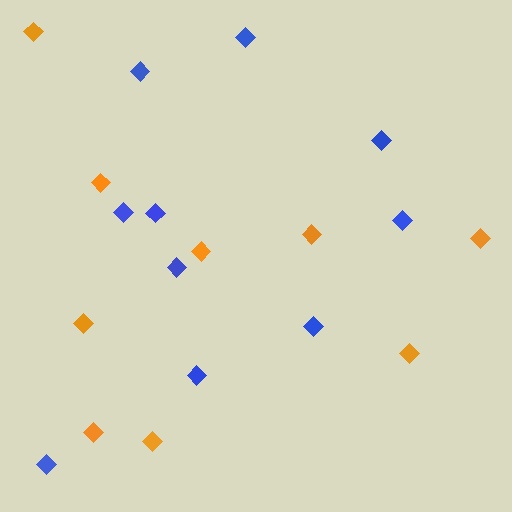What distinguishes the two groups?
There are 2 groups: one group of blue diamonds (10) and one group of orange diamonds (9).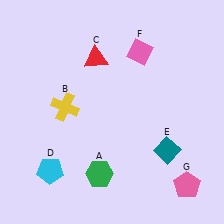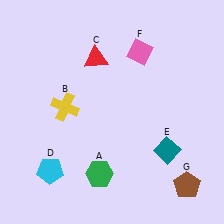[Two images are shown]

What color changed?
The pentagon (G) changed from pink in Image 1 to brown in Image 2.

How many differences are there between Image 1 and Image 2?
There is 1 difference between the two images.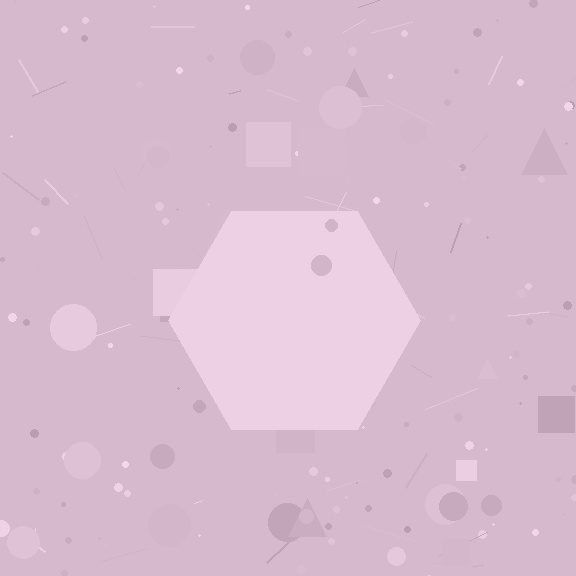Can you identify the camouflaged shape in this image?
The camouflaged shape is a hexagon.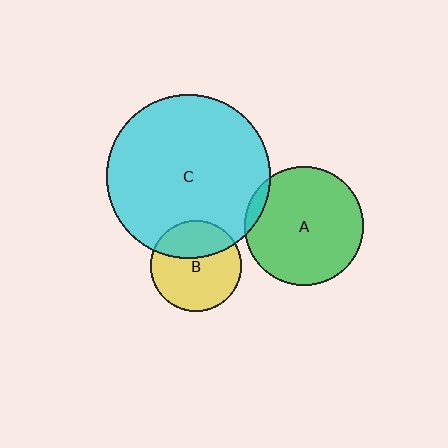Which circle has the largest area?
Circle C (cyan).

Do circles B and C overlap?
Yes.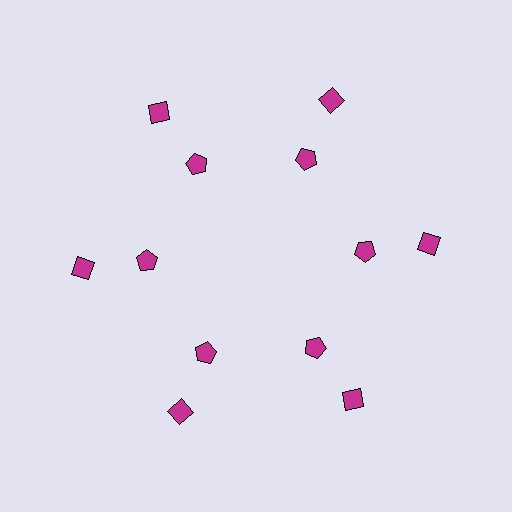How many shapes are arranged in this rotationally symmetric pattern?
There are 12 shapes, arranged in 6 groups of 2.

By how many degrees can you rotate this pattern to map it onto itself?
The pattern maps onto itself every 60 degrees of rotation.